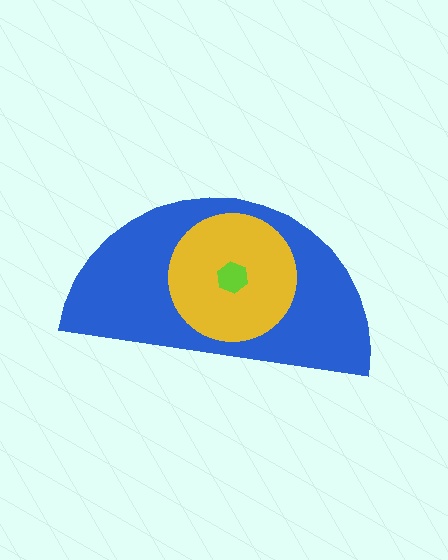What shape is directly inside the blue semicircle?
The yellow circle.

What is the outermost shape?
The blue semicircle.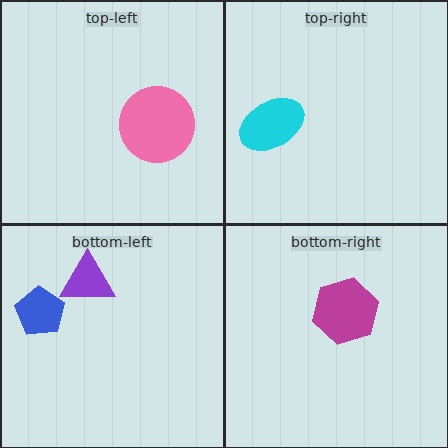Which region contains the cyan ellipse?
The top-right region.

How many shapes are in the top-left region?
1.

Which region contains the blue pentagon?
The bottom-left region.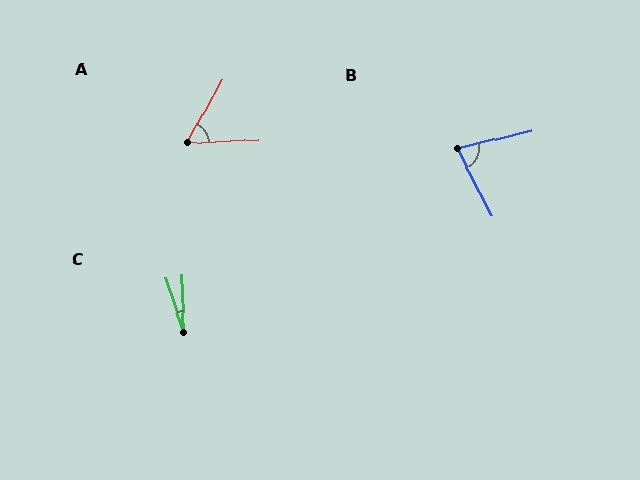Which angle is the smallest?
C, at approximately 16 degrees.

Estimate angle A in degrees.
Approximately 58 degrees.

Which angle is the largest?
B, at approximately 76 degrees.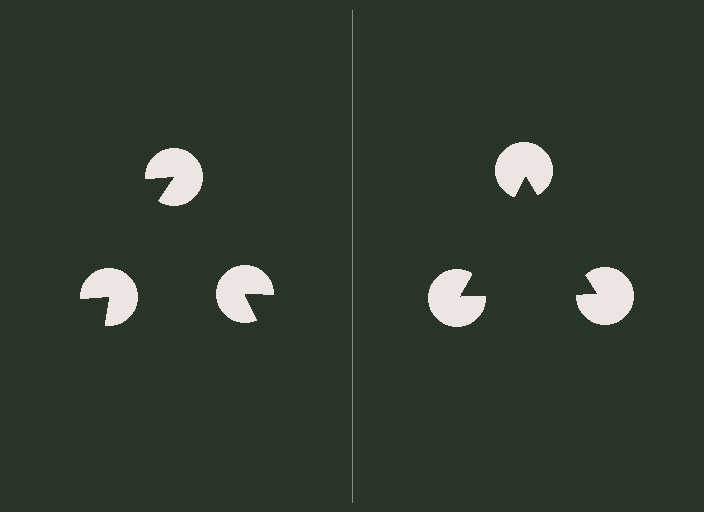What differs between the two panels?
The pac-man discs are positioned identically on both sides; only the wedge orientations differ. On the right they align to a triangle; on the left they are misaligned.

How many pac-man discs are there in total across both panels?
6 — 3 on each side.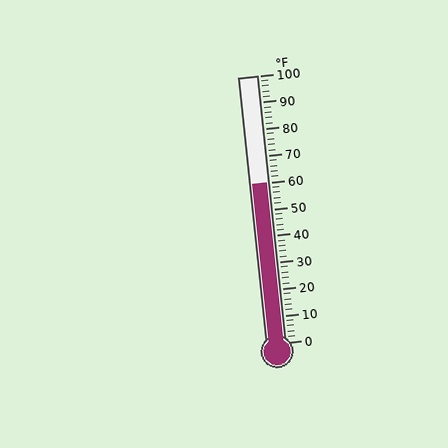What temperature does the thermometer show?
The thermometer shows approximately 60°F.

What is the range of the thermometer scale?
The thermometer scale ranges from 0°F to 100°F.